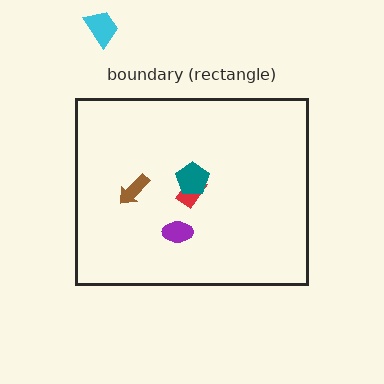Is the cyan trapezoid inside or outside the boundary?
Outside.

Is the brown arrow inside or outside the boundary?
Inside.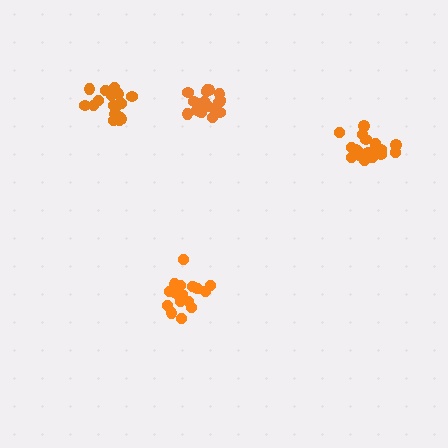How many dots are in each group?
Group 1: 17 dots, Group 2: 20 dots, Group 3: 19 dots, Group 4: 20 dots (76 total).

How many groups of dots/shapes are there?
There are 4 groups.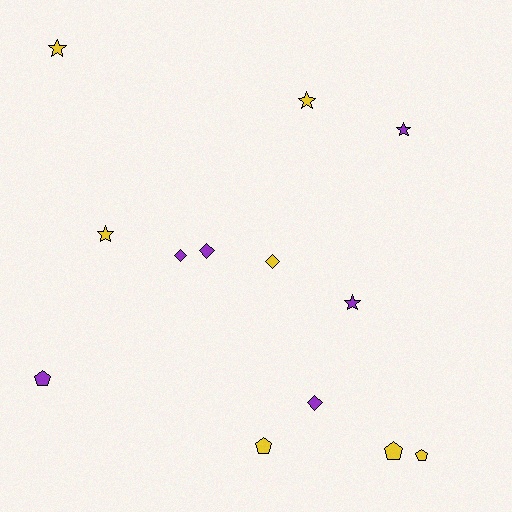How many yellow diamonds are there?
There is 1 yellow diamond.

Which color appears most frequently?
Yellow, with 7 objects.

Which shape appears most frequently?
Star, with 5 objects.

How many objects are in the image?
There are 13 objects.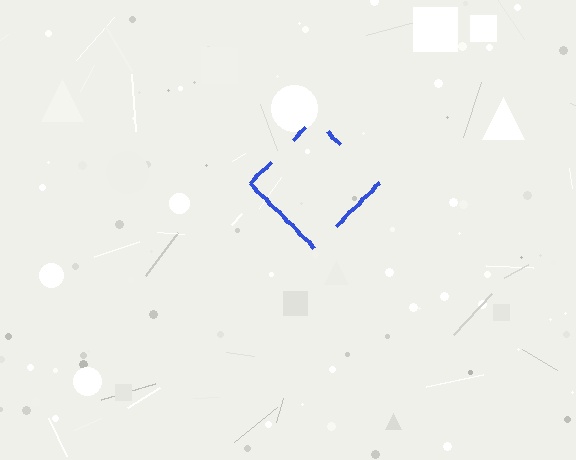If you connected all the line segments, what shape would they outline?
They would outline a diamond.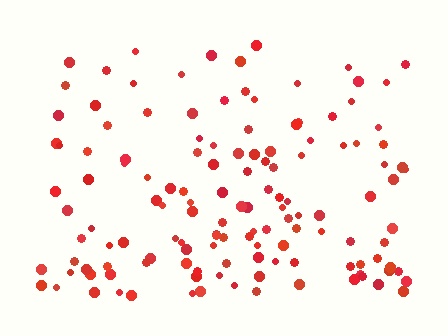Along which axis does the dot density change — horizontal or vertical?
Vertical.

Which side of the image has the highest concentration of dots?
The bottom.